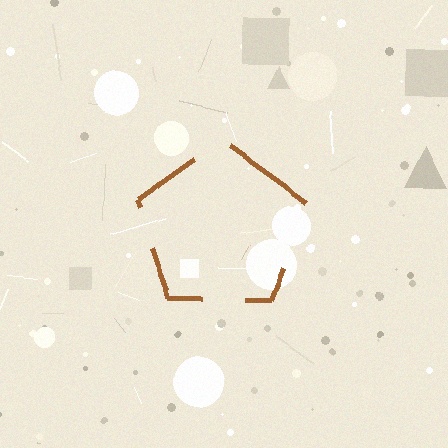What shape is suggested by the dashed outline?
The dashed outline suggests a pentagon.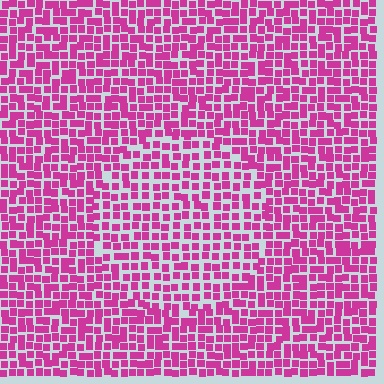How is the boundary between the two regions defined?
The boundary is defined by a change in element density (approximately 1.4x ratio). All elements are the same color, size, and shape.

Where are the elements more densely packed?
The elements are more densely packed outside the circle boundary.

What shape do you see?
I see a circle.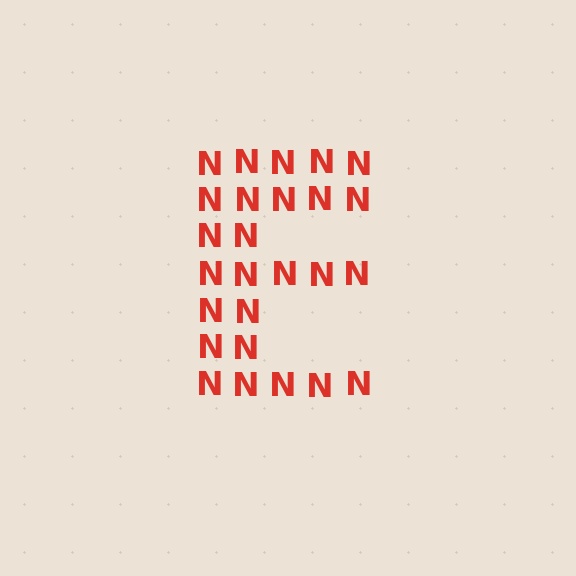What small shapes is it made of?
It is made of small letter N's.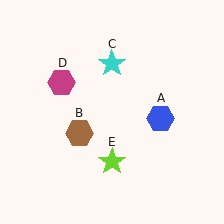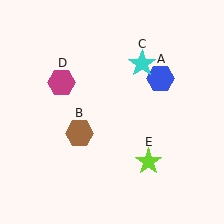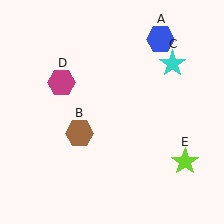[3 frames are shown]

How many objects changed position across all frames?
3 objects changed position: blue hexagon (object A), cyan star (object C), lime star (object E).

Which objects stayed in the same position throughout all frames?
Brown hexagon (object B) and magenta hexagon (object D) remained stationary.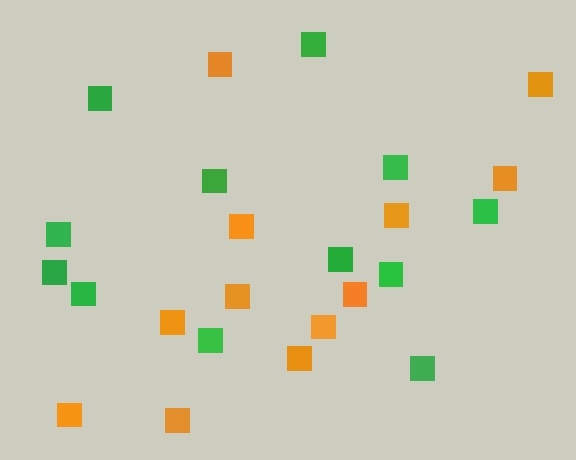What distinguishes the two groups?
There are 2 groups: one group of green squares (12) and one group of orange squares (12).